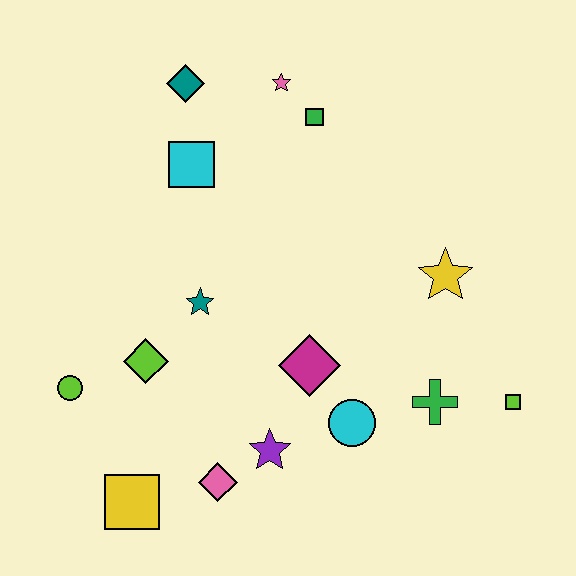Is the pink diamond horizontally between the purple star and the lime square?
No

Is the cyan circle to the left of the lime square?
Yes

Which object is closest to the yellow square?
The pink diamond is closest to the yellow square.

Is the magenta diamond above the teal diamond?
No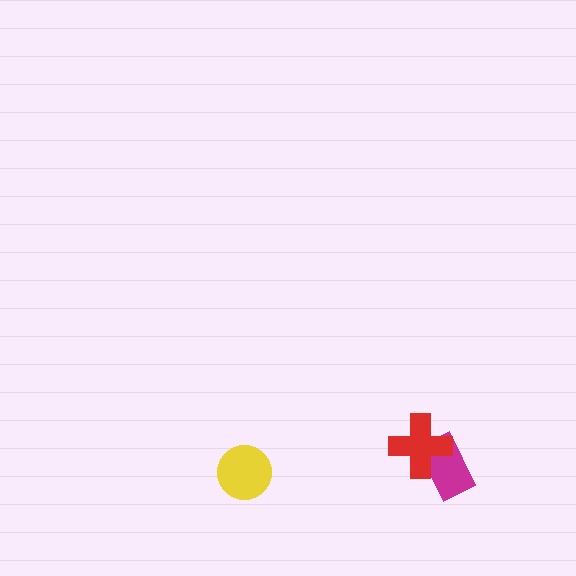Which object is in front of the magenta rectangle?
The red cross is in front of the magenta rectangle.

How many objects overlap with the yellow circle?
0 objects overlap with the yellow circle.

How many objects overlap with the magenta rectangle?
1 object overlaps with the magenta rectangle.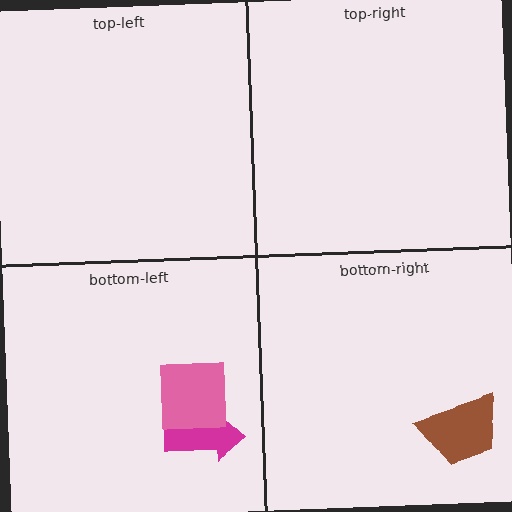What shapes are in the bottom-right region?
The brown trapezoid.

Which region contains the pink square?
The bottom-left region.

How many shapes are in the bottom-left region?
2.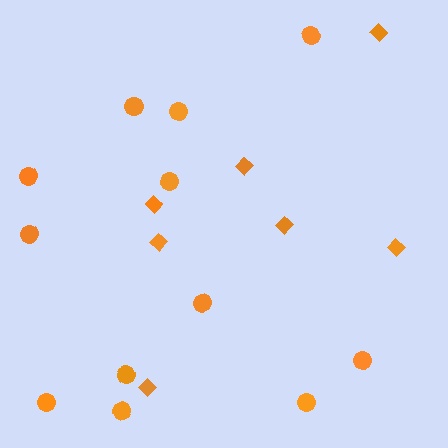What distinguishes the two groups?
There are 2 groups: one group of diamonds (7) and one group of circles (12).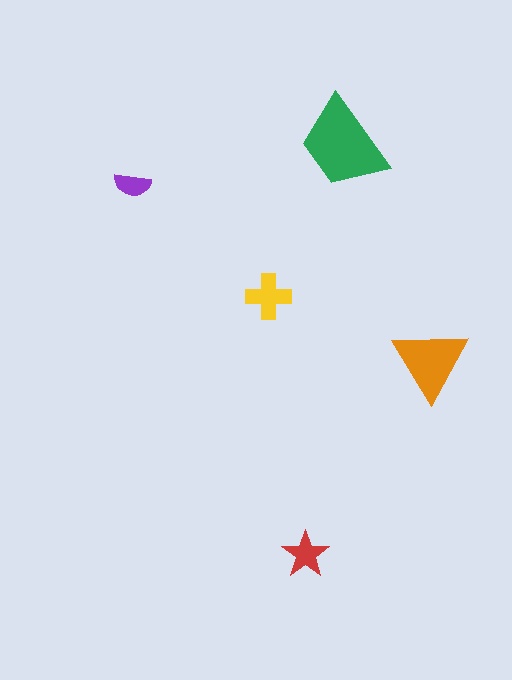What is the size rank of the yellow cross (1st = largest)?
3rd.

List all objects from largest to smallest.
The green trapezoid, the orange triangle, the yellow cross, the red star, the purple semicircle.